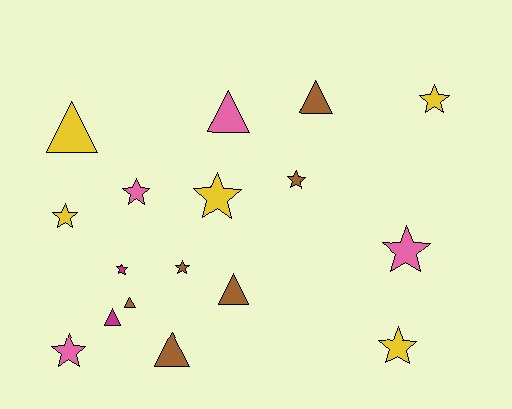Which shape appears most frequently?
Star, with 10 objects.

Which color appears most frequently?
Brown, with 6 objects.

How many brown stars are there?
There are 2 brown stars.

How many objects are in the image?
There are 17 objects.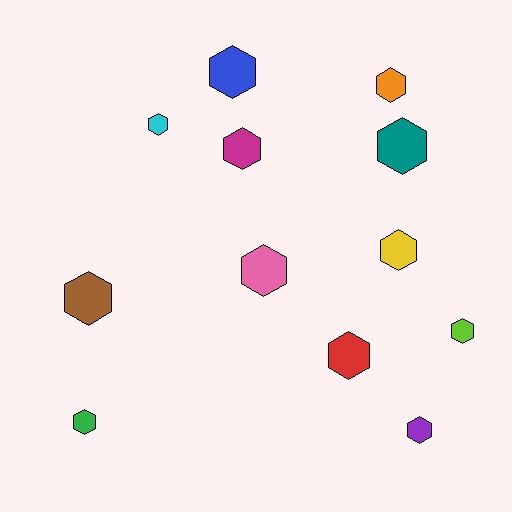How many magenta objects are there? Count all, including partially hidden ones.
There is 1 magenta object.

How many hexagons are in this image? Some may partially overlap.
There are 12 hexagons.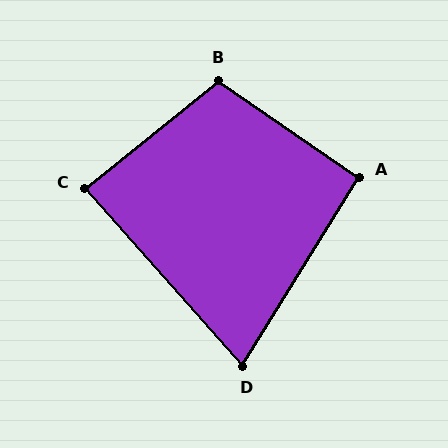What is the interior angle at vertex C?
Approximately 87 degrees (approximately right).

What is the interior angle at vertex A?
Approximately 93 degrees (approximately right).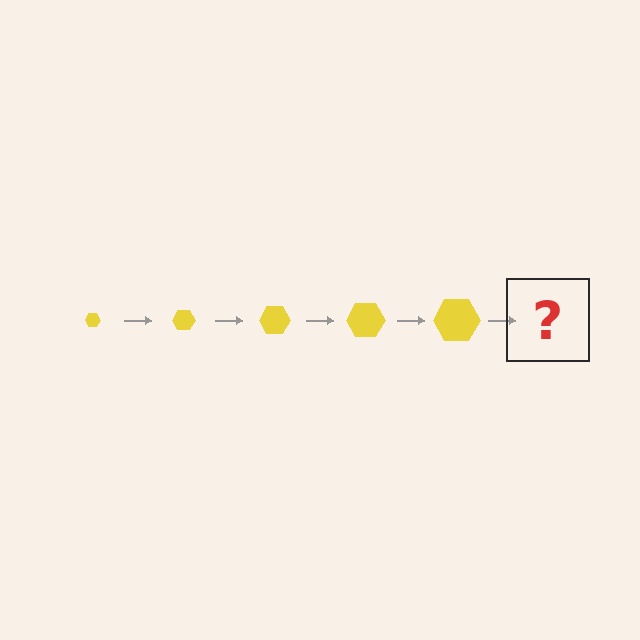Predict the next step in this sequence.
The next step is a yellow hexagon, larger than the previous one.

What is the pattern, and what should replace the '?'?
The pattern is that the hexagon gets progressively larger each step. The '?' should be a yellow hexagon, larger than the previous one.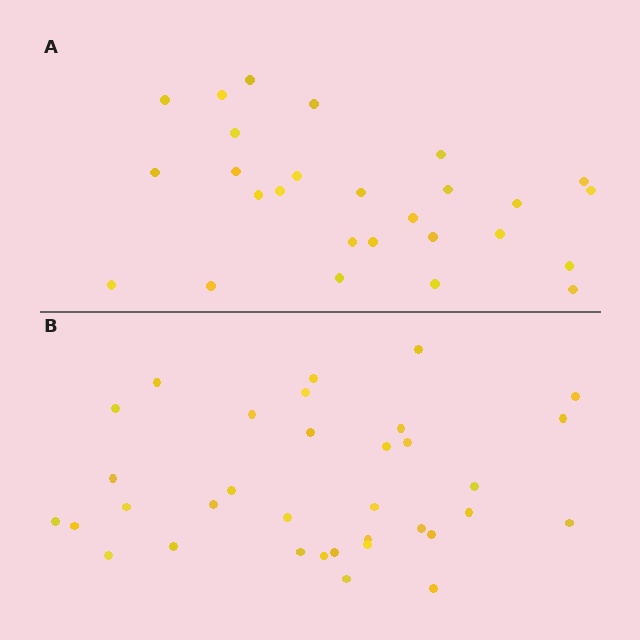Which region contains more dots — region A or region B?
Region B (the bottom region) has more dots.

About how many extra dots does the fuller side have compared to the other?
Region B has roughly 8 or so more dots than region A.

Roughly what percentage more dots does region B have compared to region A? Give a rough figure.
About 25% more.